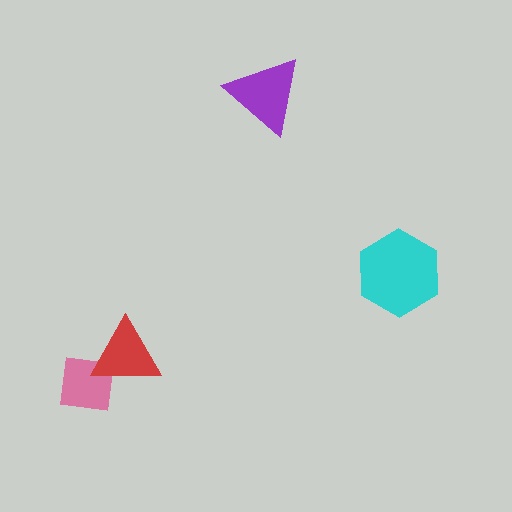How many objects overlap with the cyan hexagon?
0 objects overlap with the cyan hexagon.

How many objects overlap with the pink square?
1 object overlaps with the pink square.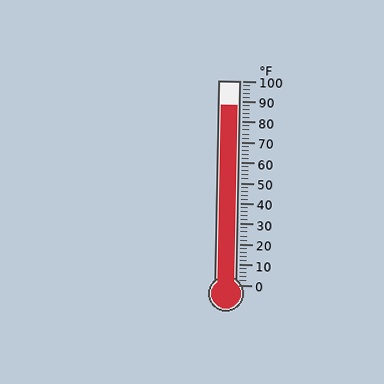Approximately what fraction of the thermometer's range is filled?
The thermometer is filled to approximately 90% of its range.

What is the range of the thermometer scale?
The thermometer scale ranges from 0°F to 100°F.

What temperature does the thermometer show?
The thermometer shows approximately 88°F.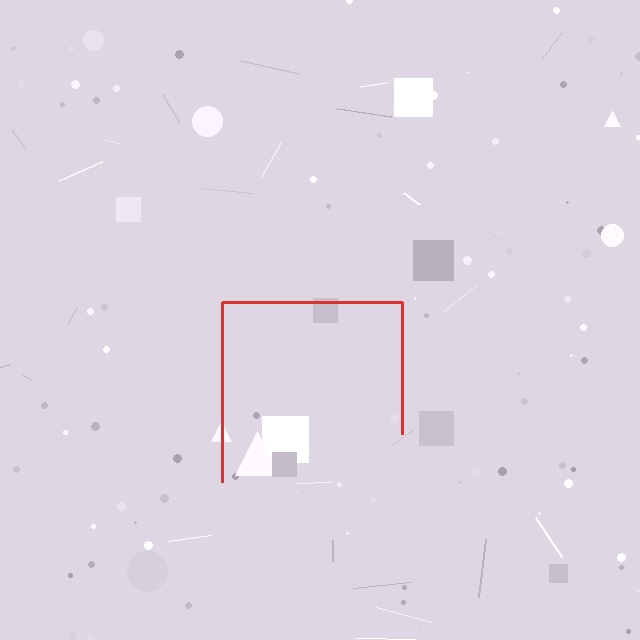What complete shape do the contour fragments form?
The contour fragments form a square.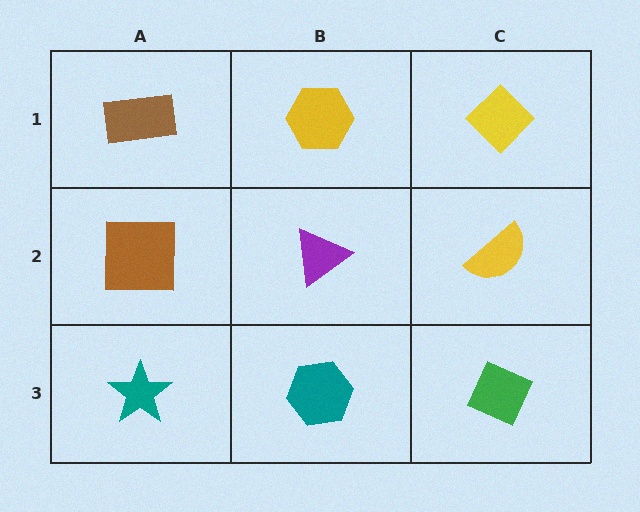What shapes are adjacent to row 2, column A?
A brown rectangle (row 1, column A), a teal star (row 3, column A), a purple triangle (row 2, column B).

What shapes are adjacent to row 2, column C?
A yellow diamond (row 1, column C), a green diamond (row 3, column C), a purple triangle (row 2, column B).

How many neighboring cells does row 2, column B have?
4.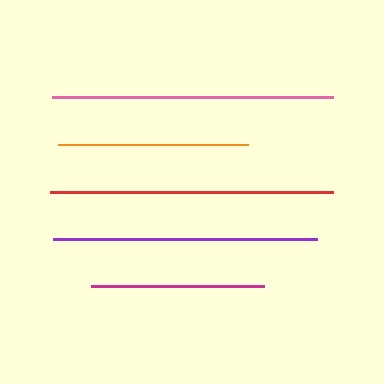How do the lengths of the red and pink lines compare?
The red and pink lines are approximately the same length.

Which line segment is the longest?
The red line is the longest at approximately 283 pixels.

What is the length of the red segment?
The red segment is approximately 283 pixels long.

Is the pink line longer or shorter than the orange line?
The pink line is longer than the orange line.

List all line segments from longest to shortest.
From longest to shortest: red, pink, purple, orange, magenta.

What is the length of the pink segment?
The pink segment is approximately 281 pixels long.